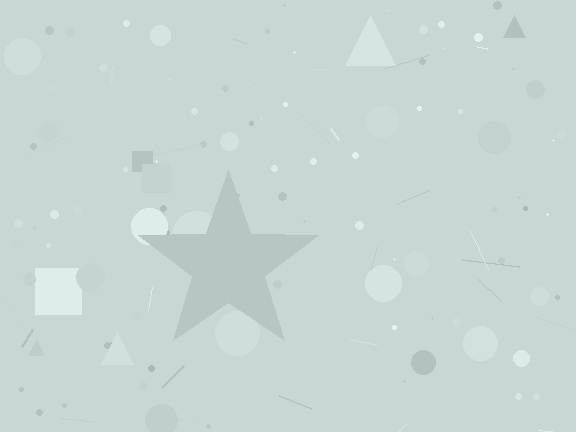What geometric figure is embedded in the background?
A star is embedded in the background.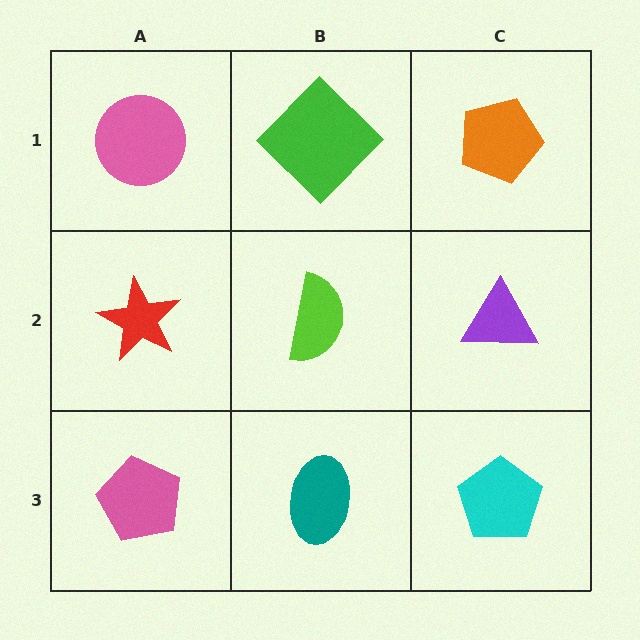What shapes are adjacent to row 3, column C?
A purple triangle (row 2, column C), a teal ellipse (row 3, column B).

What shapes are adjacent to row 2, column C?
An orange pentagon (row 1, column C), a cyan pentagon (row 3, column C), a lime semicircle (row 2, column B).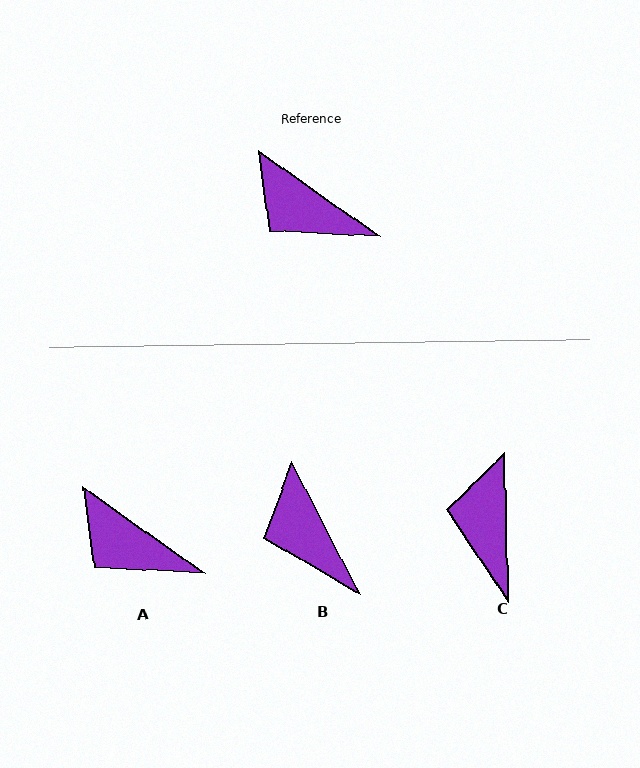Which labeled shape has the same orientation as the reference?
A.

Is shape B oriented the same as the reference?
No, it is off by about 28 degrees.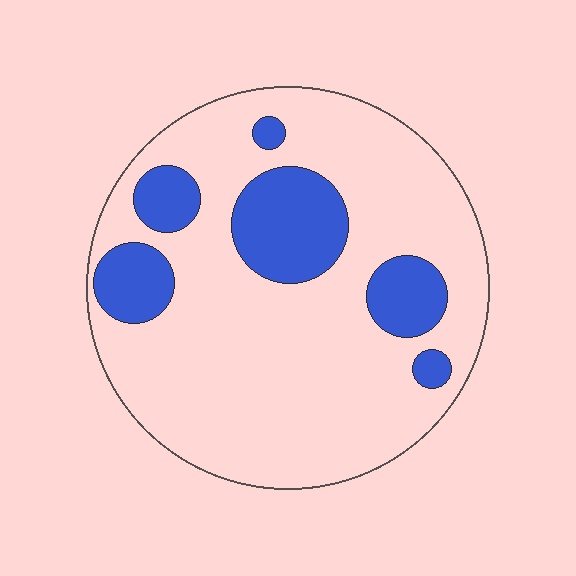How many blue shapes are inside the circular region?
6.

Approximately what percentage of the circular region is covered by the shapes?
Approximately 20%.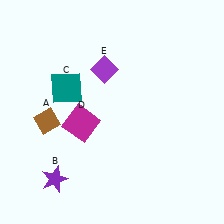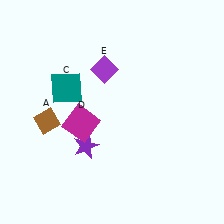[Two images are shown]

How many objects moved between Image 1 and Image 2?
1 object moved between the two images.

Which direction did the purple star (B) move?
The purple star (B) moved up.